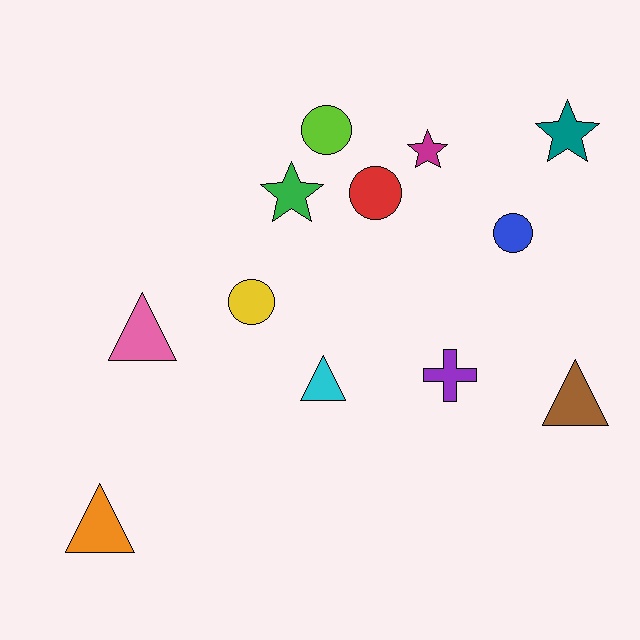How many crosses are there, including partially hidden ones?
There is 1 cross.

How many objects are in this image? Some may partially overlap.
There are 12 objects.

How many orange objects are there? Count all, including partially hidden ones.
There is 1 orange object.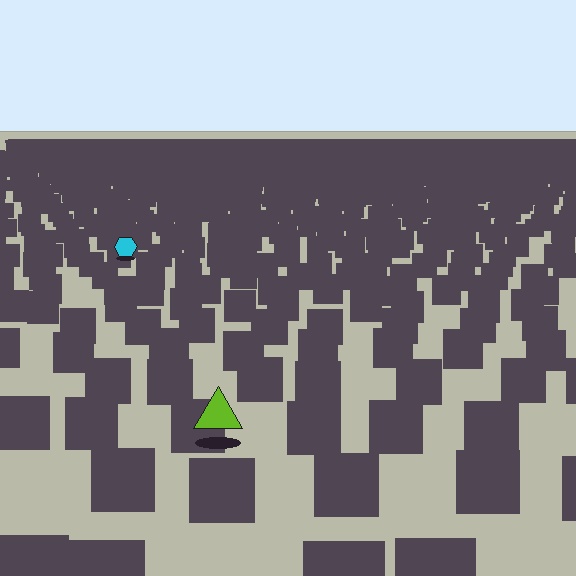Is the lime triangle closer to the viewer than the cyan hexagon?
Yes. The lime triangle is closer — you can tell from the texture gradient: the ground texture is coarser near it.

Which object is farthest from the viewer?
The cyan hexagon is farthest from the viewer. It appears smaller and the ground texture around it is denser.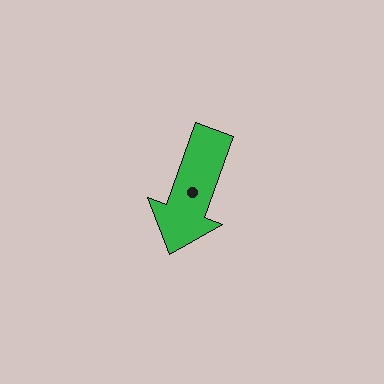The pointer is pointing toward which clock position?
Roughly 7 o'clock.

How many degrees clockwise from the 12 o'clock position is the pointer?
Approximately 200 degrees.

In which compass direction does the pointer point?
South.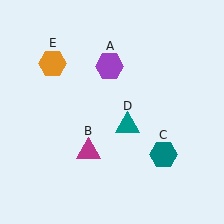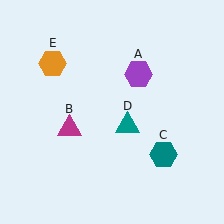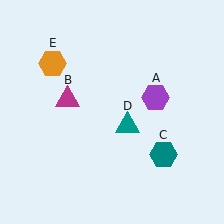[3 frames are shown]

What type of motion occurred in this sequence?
The purple hexagon (object A), magenta triangle (object B) rotated clockwise around the center of the scene.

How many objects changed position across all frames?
2 objects changed position: purple hexagon (object A), magenta triangle (object B).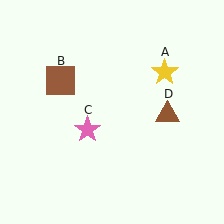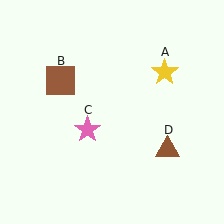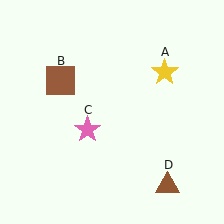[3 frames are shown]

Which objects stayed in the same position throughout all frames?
Yellow star (object A) and brown square (object B) and pink star (object C) remained stationary.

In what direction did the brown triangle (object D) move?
The brown triangle (object D) moved down.